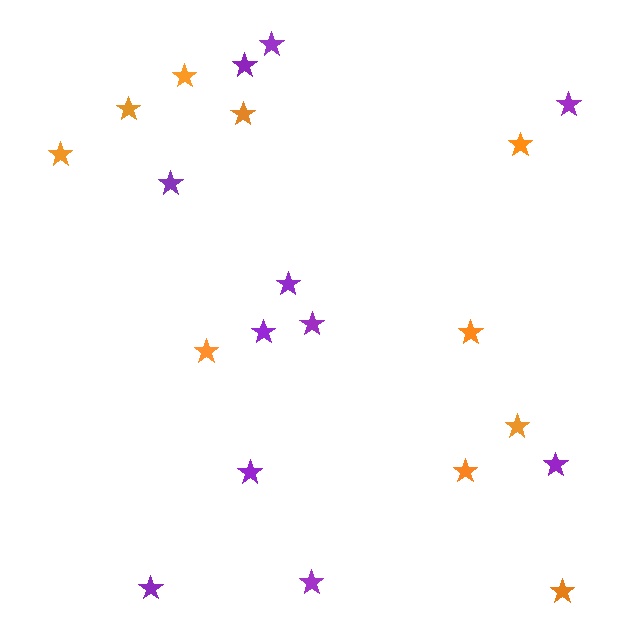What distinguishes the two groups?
There are 2 groups: one group of purple stars (11) and one group of orange stars (10).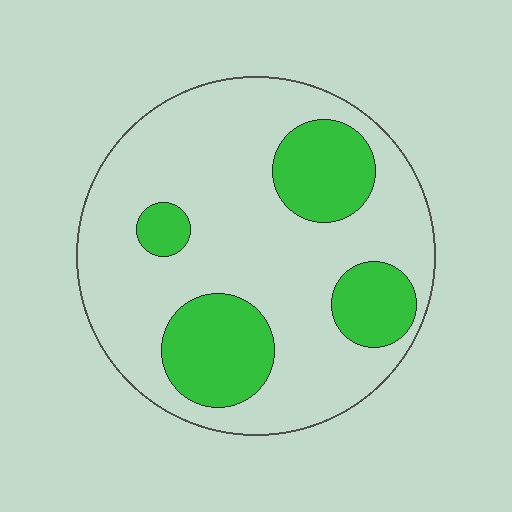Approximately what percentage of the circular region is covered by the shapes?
Approximately 25%.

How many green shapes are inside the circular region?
4.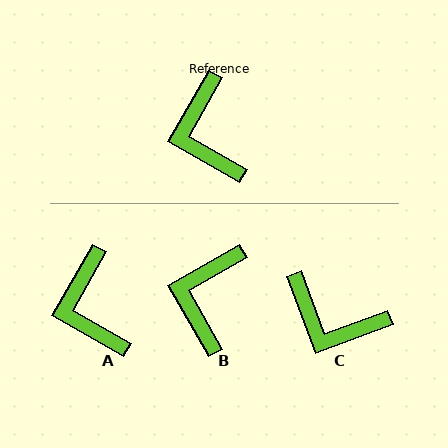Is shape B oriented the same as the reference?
No, it is off by about 31 degrees.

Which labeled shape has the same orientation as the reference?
A.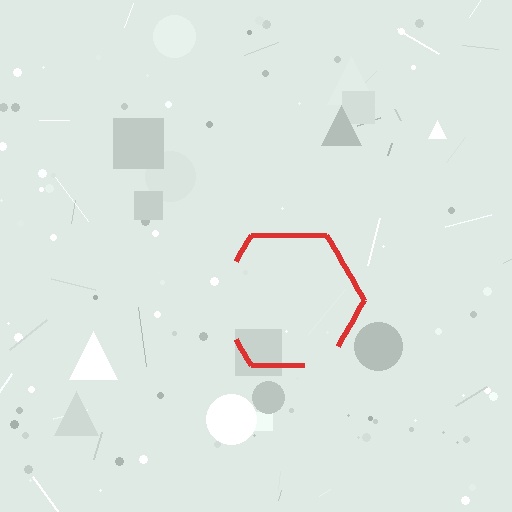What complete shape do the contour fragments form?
The contour fragments form a hexagon.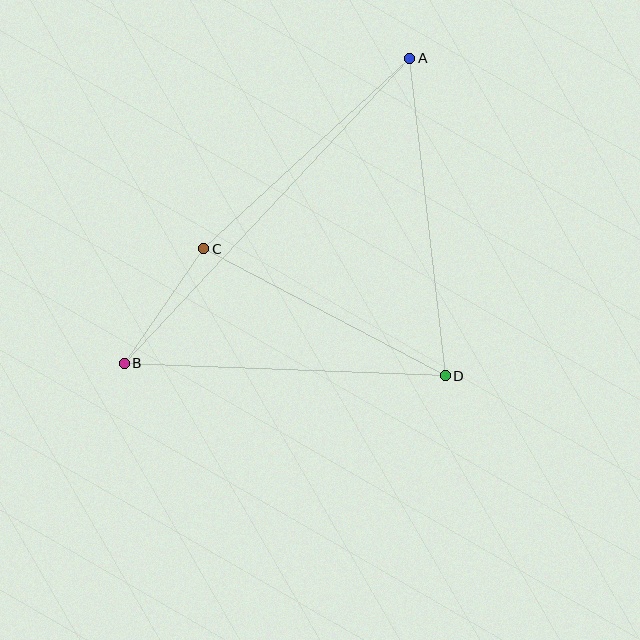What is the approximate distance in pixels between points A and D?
The distance between A and D is approximately 320 pixels.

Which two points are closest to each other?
Points B and C are closest to each other.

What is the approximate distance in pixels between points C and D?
The distance between C and D is approximately 273 pixels.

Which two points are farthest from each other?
Points A and B are farthest from each other.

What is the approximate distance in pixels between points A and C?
The distance between A and C is approximately 281 pixels.